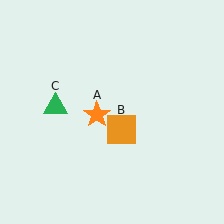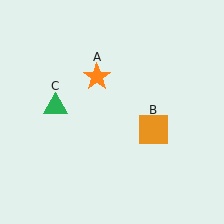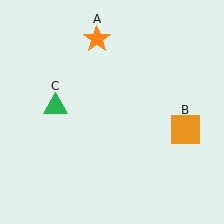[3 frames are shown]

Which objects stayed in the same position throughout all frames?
Green triangle (object C) remained stationary.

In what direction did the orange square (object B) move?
The orange square (object B) moved right.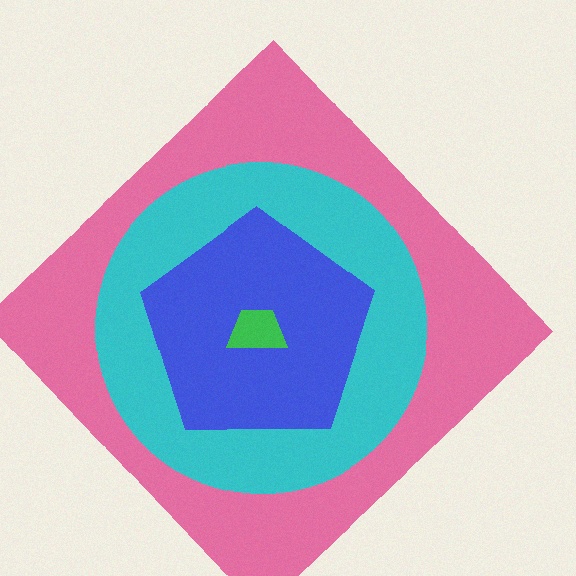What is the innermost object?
The green trapezoid.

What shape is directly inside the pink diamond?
The cyan circle.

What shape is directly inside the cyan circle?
The blue pentagon.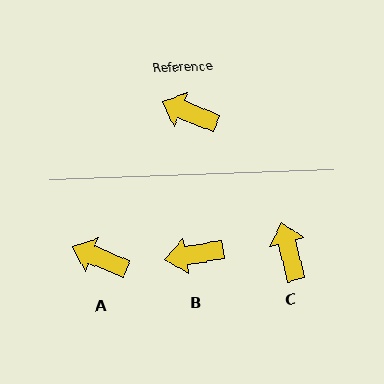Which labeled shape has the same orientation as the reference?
A.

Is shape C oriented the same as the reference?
No, it is off by about 53 degrees.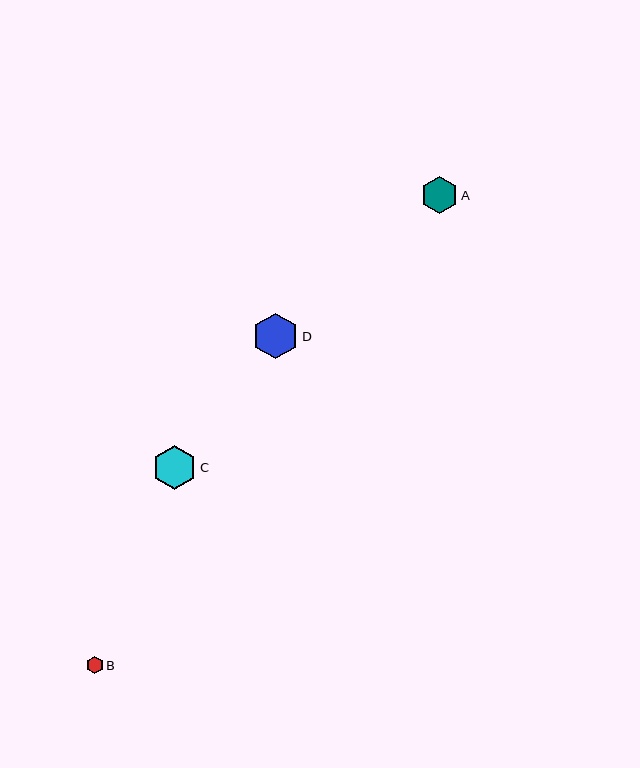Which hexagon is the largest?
Hexagon D is the largest with a size of approximately 46 pixels.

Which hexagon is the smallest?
Hexagon B is the smallest with a size of approximately 18 pixels.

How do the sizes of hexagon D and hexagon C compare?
Hexagon D and hexagon C are approximately the same size.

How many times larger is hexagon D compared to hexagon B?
Hexagon D is approximately 2.6 times the size of hexagon B.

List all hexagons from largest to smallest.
From largest to smallest: D, C, A, B.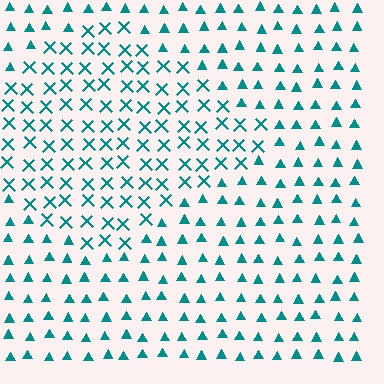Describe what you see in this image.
The image is filled with small teal elements arranged in a uniform grid. A diamond-shaped region contains X marks, while the surrounding area contains triangles. The boundary is defined purely by the change in element shape.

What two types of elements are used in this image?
The image uses X marks inside the diamond region and triangles outside it.